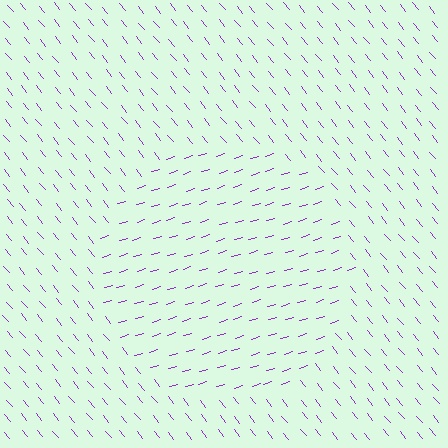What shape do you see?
I see a circle.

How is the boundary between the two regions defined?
The boundary is defined purely by a change in line orientation (approximately 68 degrees difference). All lines are the same color and thickness.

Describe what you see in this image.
The image is filled with small purple line segments. A circle region in the image has lines oriented differently from the surrounding lines, creating a visible texture boundary.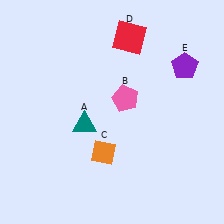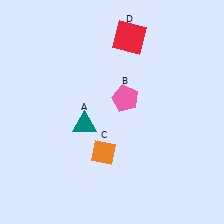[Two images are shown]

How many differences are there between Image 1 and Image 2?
There is 1 difference between the two images.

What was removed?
The purple pentagon (E) was removed in Image 2.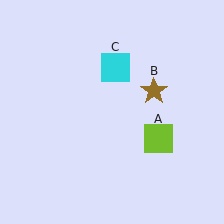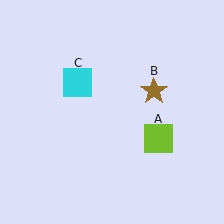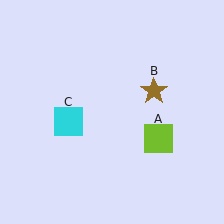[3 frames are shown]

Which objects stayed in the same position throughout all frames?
Lime square (object A) and brown star (object B) remained stationary.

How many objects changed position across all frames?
1 object changed position: cyan square (object C).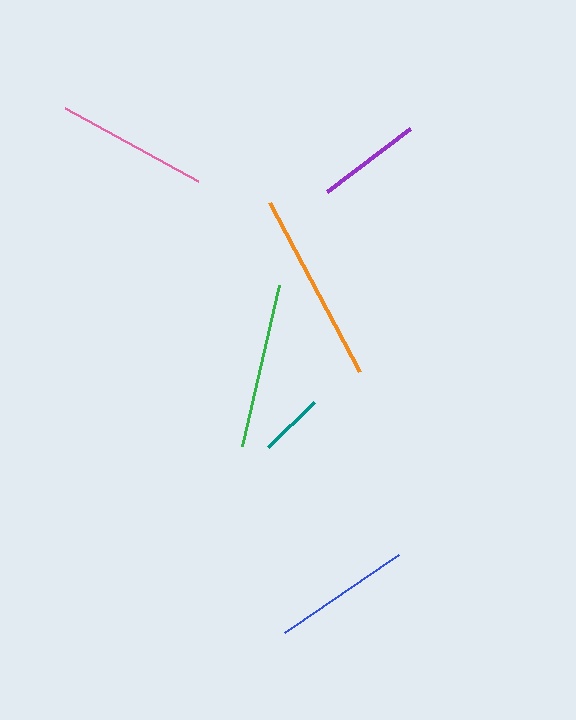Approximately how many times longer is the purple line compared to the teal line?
The purple line is approximately 1.6 times the length of the teal line.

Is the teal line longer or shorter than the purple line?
The purple line is longer than the teal line.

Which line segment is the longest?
The orange line is the longest at approximately 191 pixels.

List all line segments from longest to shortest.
From longest to shortest: orange, green, pink, blue, purple, teal.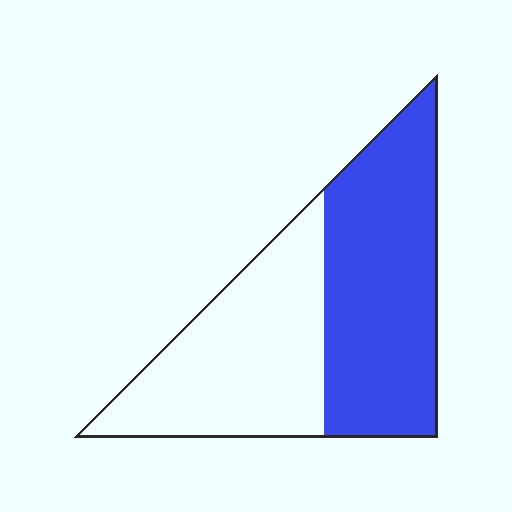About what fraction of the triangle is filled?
About one half (1/2).